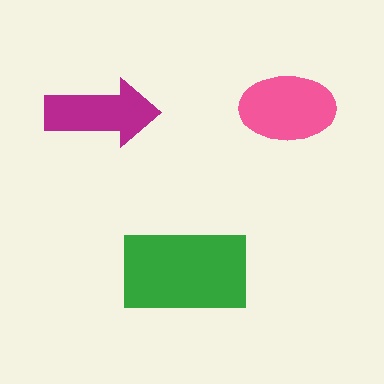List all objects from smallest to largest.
The magenta arrow, the pink ellipse, the green rectangle.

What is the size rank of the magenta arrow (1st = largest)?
3rd.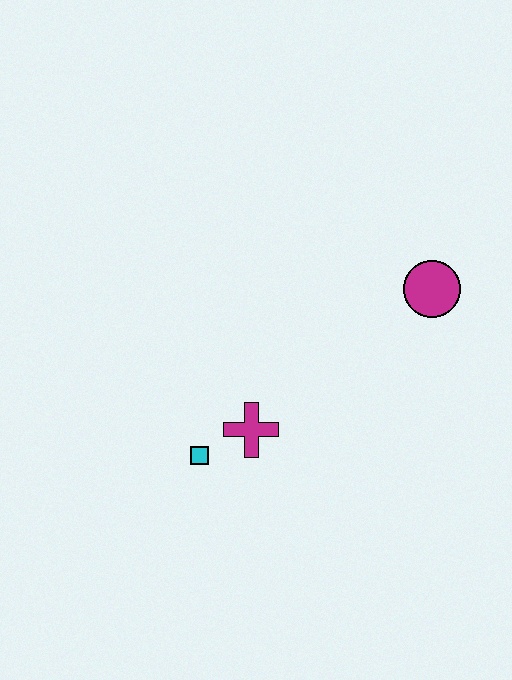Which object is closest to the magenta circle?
The magenta cross is closest to the magenta circle.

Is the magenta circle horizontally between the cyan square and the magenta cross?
No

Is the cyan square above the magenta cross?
No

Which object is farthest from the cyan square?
The magenta circle is farthest from the cyan square.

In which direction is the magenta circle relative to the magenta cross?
The magenta circle is to the right of the magenta cross.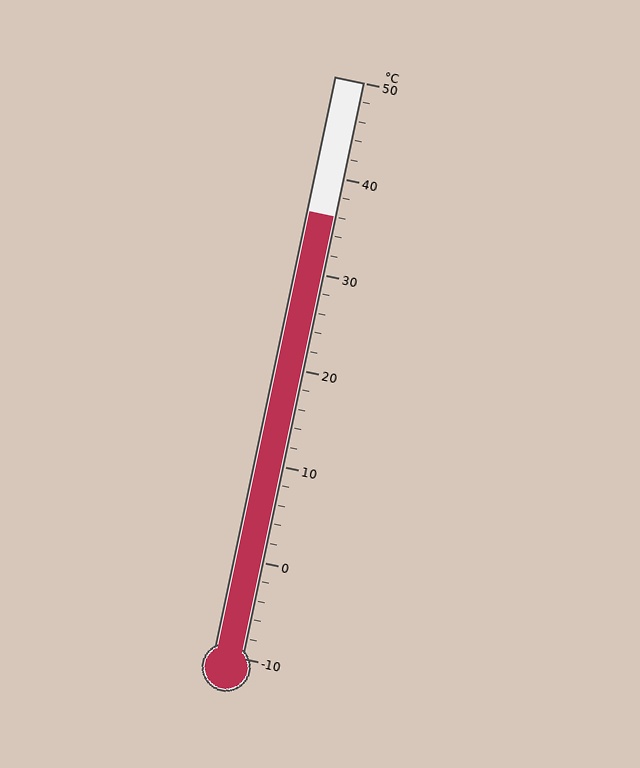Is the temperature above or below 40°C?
The temperature is below 40°C.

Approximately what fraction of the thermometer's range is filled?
The thermometer is filled to approximately 75% of its range.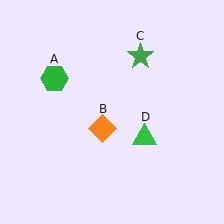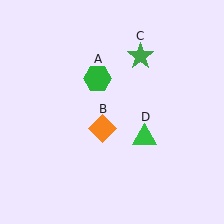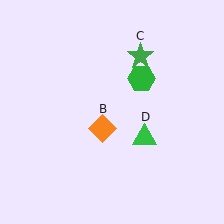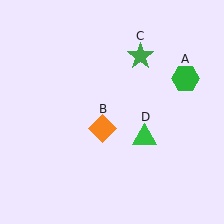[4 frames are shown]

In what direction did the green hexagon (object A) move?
The green hexagon (object A) moved right.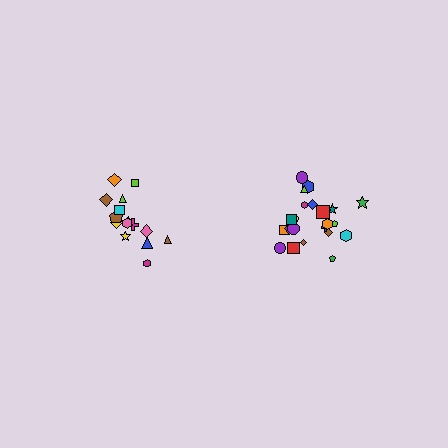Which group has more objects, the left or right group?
The right group.